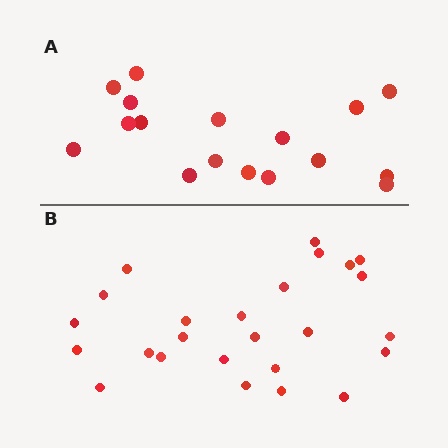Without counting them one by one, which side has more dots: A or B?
Region B (the bottom region) has more dots.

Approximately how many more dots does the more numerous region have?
Region B has roughly 8 or so more dots than region A.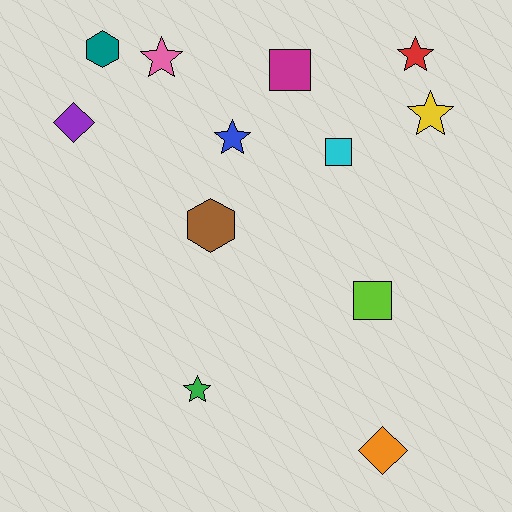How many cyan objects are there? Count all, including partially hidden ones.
There is 1 cyan object.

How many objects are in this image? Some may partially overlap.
There are 12 objects.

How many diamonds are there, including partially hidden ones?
There are 2 diamonds.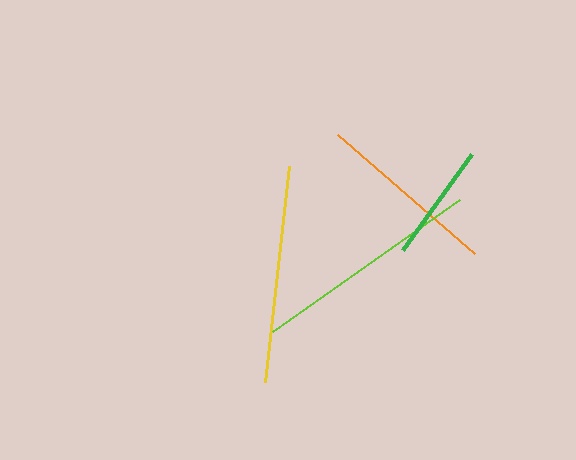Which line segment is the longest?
The lime line is the longest at approximately 229 pixels.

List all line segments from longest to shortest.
From longest to shortest: lime, yellow, orange, green.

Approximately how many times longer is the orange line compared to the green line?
The orange line is approximately 1.5 times the length of the green line.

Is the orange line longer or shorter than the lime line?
The lime line is longer than the orange line.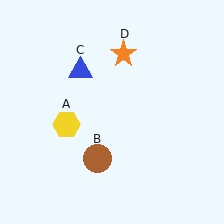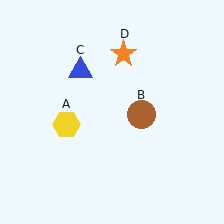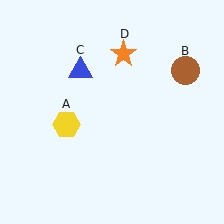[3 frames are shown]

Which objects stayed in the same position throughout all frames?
Yellow hexagon (object A) and blue triangle (object C) and orange star (object D) remained stationary.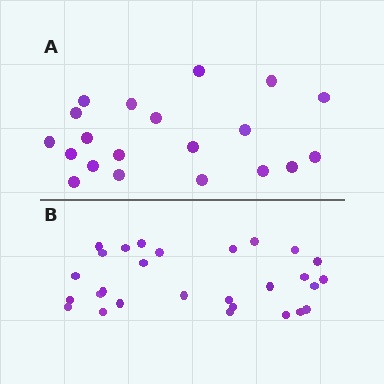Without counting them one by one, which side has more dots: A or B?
Region B (the bottom region) has more dots.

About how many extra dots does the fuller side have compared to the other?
Region B has roughly 8 or so more dots than region A.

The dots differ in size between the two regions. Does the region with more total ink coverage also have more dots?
No. Region A has more total ink coverage because its dots are larger, but region B actually contains more individual dots. Total area can be misleading — the number of items is what matters here.